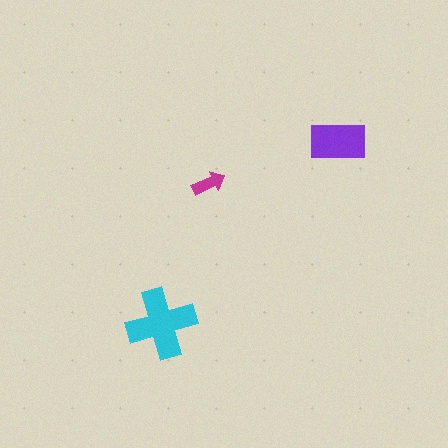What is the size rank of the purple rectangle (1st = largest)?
2nd.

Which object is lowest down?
The cyan cross is bottommost.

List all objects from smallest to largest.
The magenta arrow, the purple rectangle, the cyan cross.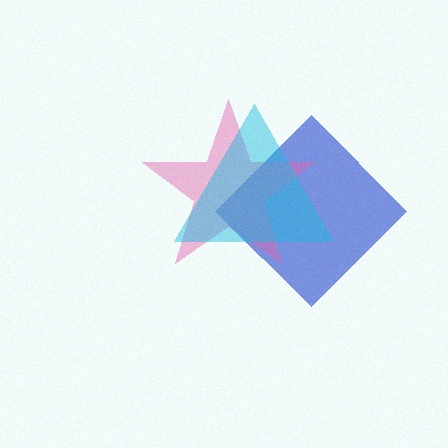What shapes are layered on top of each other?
The layered shapes are: a blue diamond, a pink star, a cyan triangle.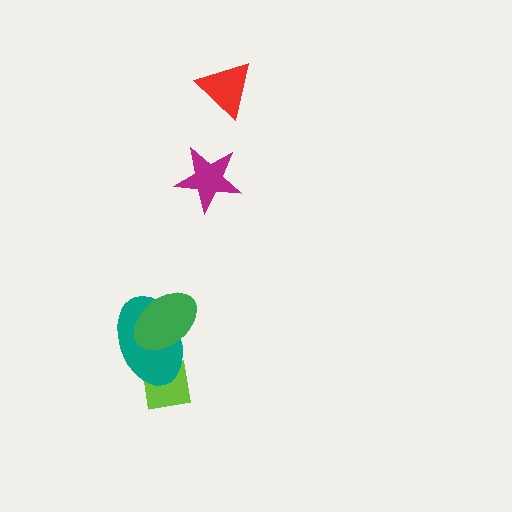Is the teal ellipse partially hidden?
Yes, it is partially covered by another shape.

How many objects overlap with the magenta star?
0 objects overlap with the magenta star.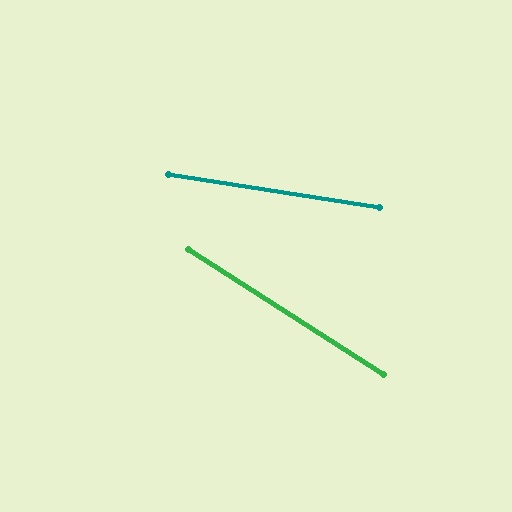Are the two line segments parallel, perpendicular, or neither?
Neither parallel nor perpendicular — they differ by about 24°.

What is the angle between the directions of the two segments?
Approximately 24 degrees.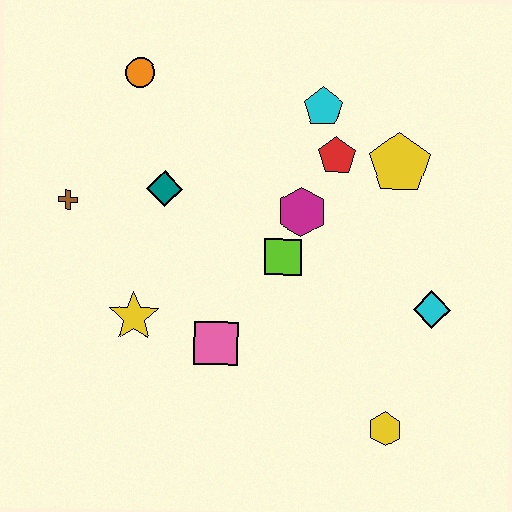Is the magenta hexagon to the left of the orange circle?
No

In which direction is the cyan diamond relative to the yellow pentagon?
The cyan diamond is below the yellow pentagon.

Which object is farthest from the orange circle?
The yellow hexagon is farthest from the orange circle.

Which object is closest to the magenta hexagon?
The lime square is closest to the magenta hexagon.